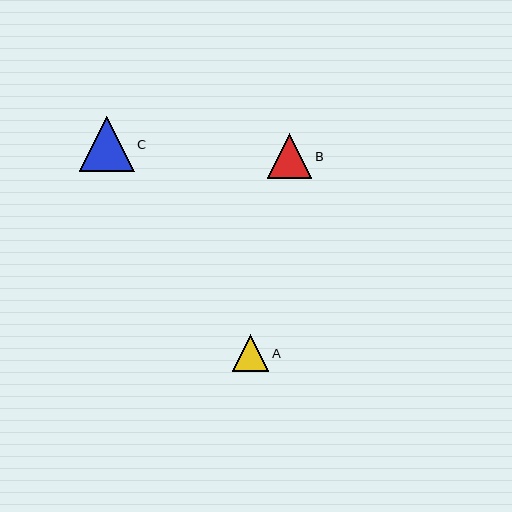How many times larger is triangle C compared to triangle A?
Triangle C is approximately 1.5 times the size of triangle A.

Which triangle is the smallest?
Triangle A is the smallest with a size of approximately 36 pixels.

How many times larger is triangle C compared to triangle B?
Triangle C is approximately 1.2 times the size of triangle B.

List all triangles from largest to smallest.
From largest to smallest: C, B, A.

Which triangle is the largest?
Triangle C is the largest with a size of approximately 55 pixels.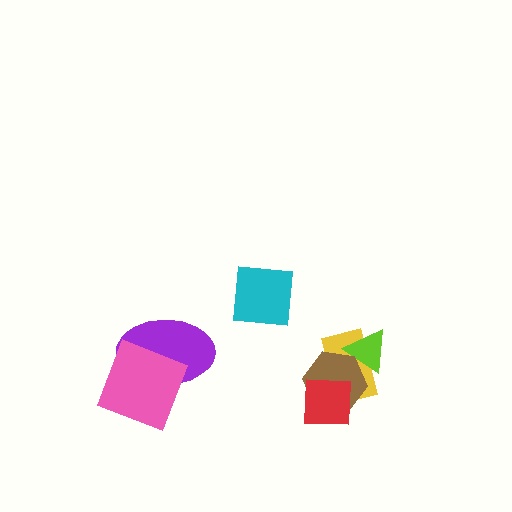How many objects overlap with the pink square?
1 object overlaps with the pink square.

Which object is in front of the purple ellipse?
The pink square is in front of the purple ellipse.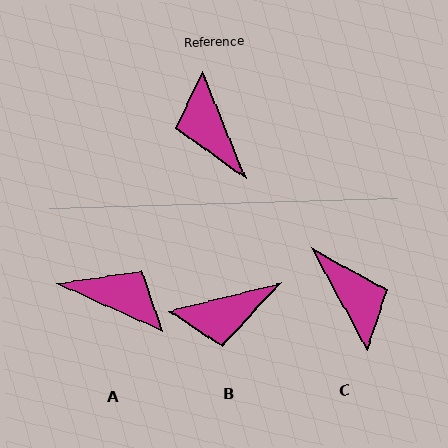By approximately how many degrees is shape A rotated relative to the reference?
Approximately 137 degrees clockwise.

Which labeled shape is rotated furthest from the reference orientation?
C, about 173 degrees away.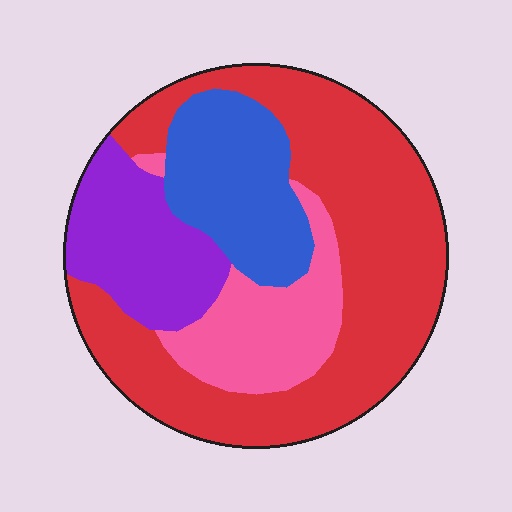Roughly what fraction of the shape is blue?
Blue takes up between a sixth and a third of the shape.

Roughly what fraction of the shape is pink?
Pink covers around 15% of the shape.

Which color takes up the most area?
Red, at roughly 50%.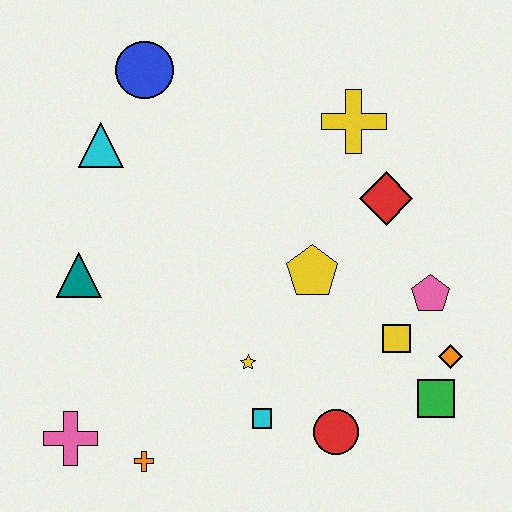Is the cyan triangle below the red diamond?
No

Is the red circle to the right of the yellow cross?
No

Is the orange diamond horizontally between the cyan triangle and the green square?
No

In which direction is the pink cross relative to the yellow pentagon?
The pink cross is to the left of the yellow pentagon.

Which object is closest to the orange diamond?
The green square is closest to the orange diamond.